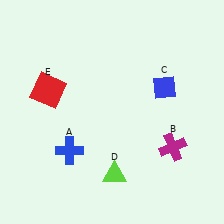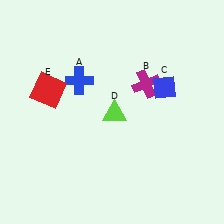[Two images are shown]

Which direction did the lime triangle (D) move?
The lime triangle (D) moved up.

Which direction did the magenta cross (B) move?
The magenta cross (B) moved up.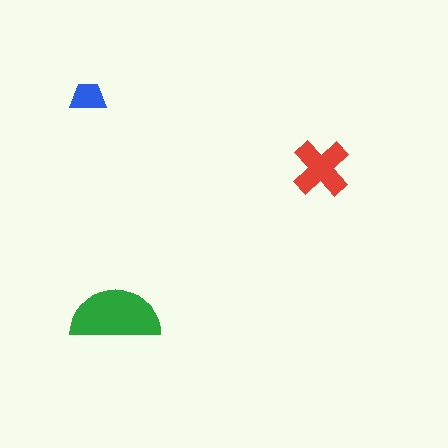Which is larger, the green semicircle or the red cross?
The green semicircle.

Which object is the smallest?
The blue trapezoid.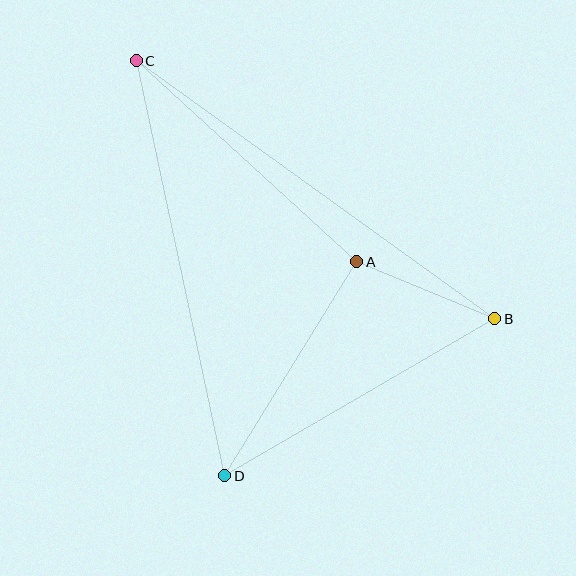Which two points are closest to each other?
Points A and B are closest to each other.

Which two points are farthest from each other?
Points B and C are farthest from each other.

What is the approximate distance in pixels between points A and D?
The distance between A and D is approximately 252 pixels.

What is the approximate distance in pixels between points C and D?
The distance between C and D is approximately 424 pixels.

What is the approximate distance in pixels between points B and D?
The distance between B and D is approximately 312 pixels.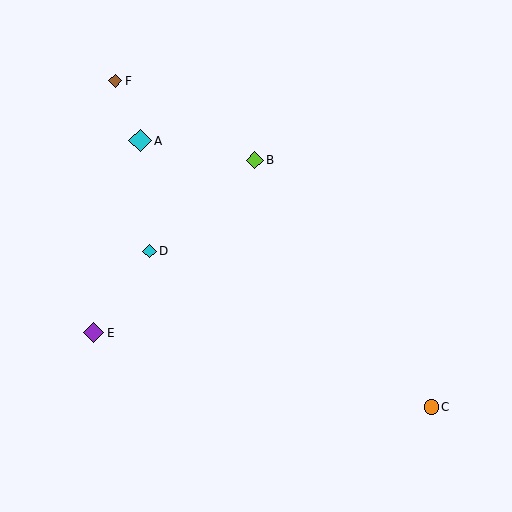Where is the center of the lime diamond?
The center of the lime diamond is at (255, 160).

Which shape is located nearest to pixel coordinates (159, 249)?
The cyan diamond (labeled D) at (150, 251) is nearest to that location.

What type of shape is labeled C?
Shape C is an orange circle.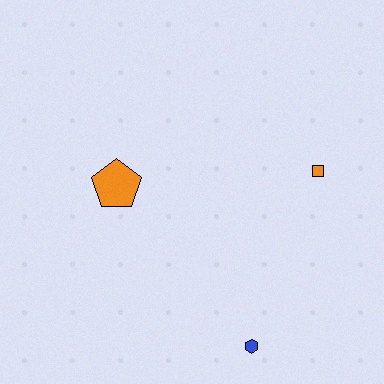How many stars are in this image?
There are no stars.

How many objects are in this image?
There are 3 objects.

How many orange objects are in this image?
There are 2 orange objects.